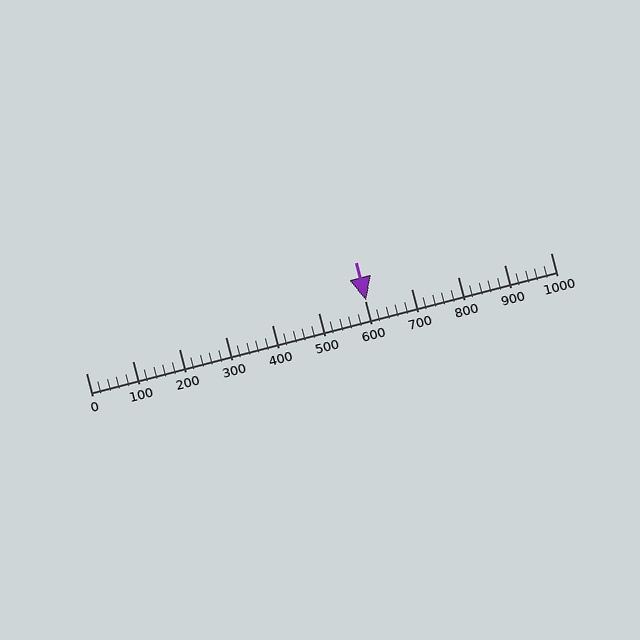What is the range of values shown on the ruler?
The ruler shows values from 0 to 1000.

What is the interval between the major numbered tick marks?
The major tick marks are spaced 100 units apart.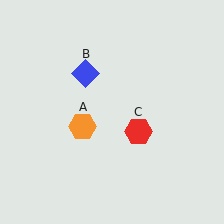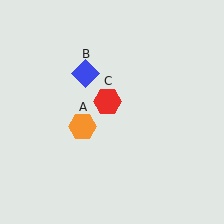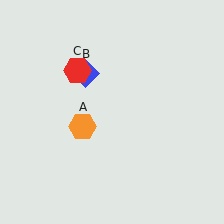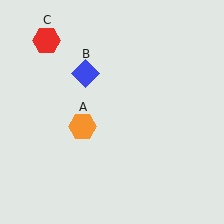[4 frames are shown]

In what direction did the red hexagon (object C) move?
The red hexagon (object C) moved up and to the left.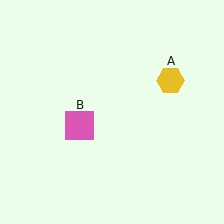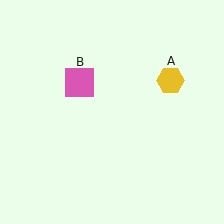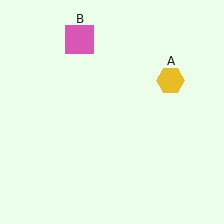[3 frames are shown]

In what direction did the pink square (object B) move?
The pink square (object B) moved up.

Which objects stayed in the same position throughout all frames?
Yellow hexagon (object A) remained stationary.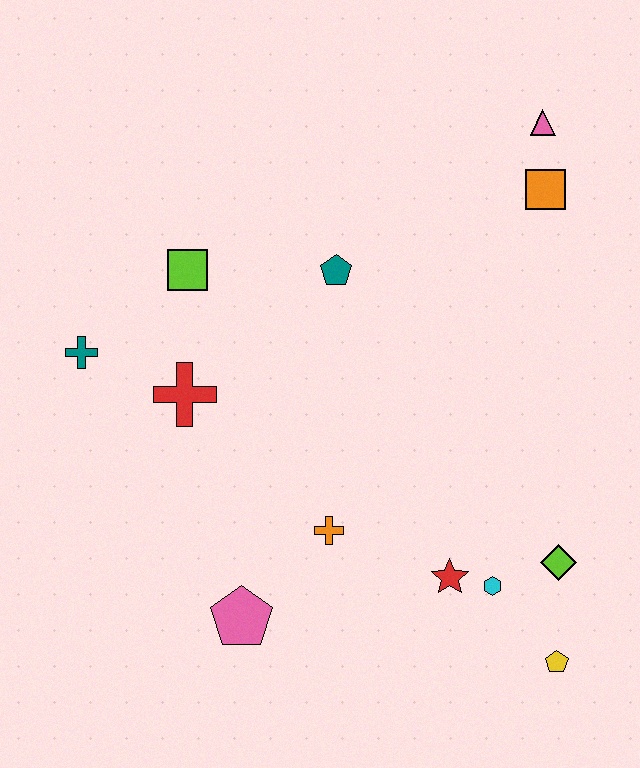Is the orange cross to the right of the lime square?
Yes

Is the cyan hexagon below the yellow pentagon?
No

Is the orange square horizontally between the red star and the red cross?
No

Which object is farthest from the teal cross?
The yellow pentagon is farthest from the teal cross.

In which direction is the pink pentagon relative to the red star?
The pink pentagon is to the left of the red star.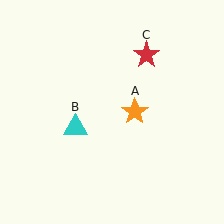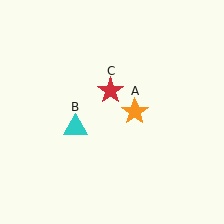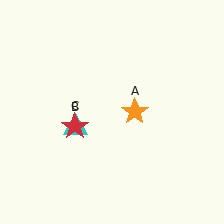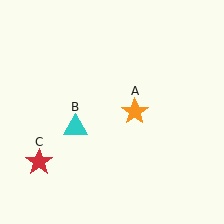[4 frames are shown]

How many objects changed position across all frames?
1 object changed position: red star (object C).